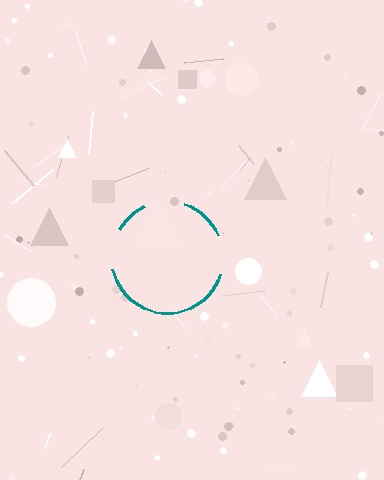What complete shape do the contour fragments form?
The contour fragments form a circle.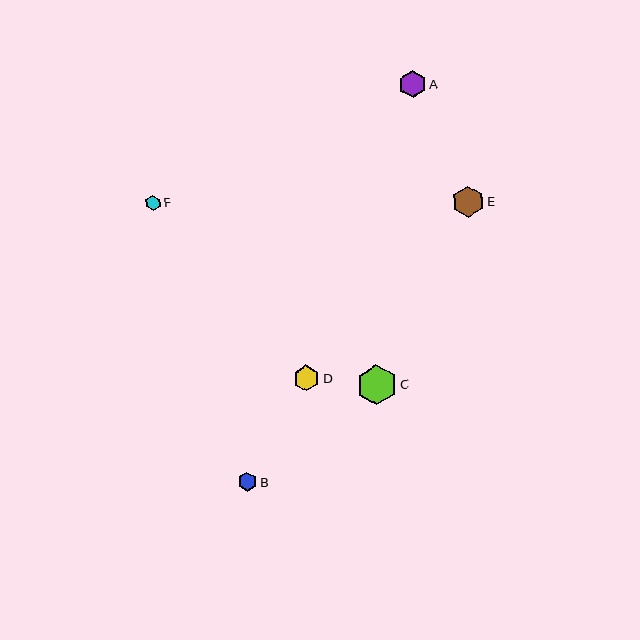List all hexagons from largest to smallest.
From largest to smallest: C, E, A, D, B, F.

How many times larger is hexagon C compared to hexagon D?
Hexagon C is approximately 1.5 times the size of hexagon D.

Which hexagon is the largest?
Hexagon C is the largest with a size of approximately 40 pixels.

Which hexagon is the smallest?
Hexagon F is the smallest with a size of approximately 16 pixels.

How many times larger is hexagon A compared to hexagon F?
Hexagon A is approximately 1.7 times the size of hexagon F.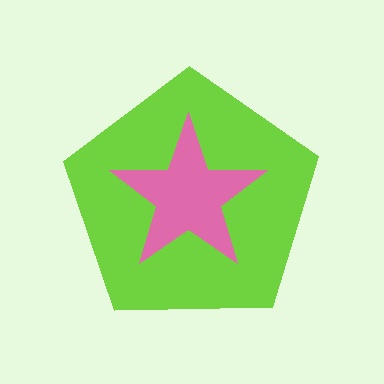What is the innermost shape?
The pink star.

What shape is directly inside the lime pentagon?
The pink star.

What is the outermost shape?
The lime pentagon.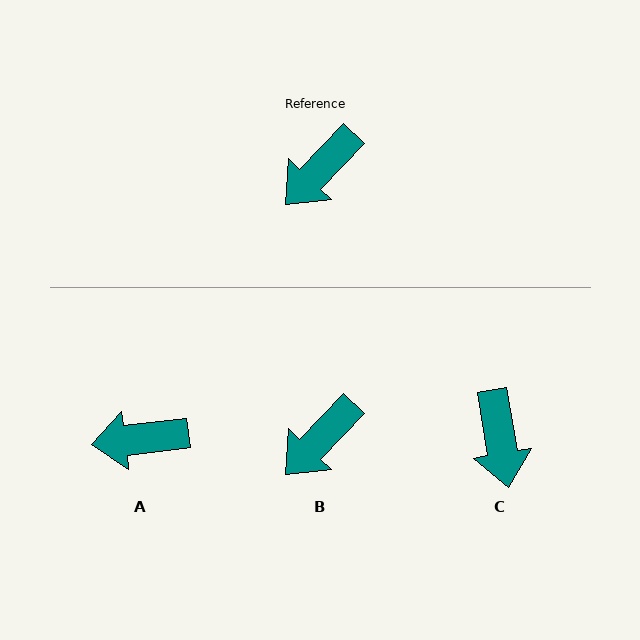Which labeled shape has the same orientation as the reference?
B.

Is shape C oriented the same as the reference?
No, it is off by about 54 degrees.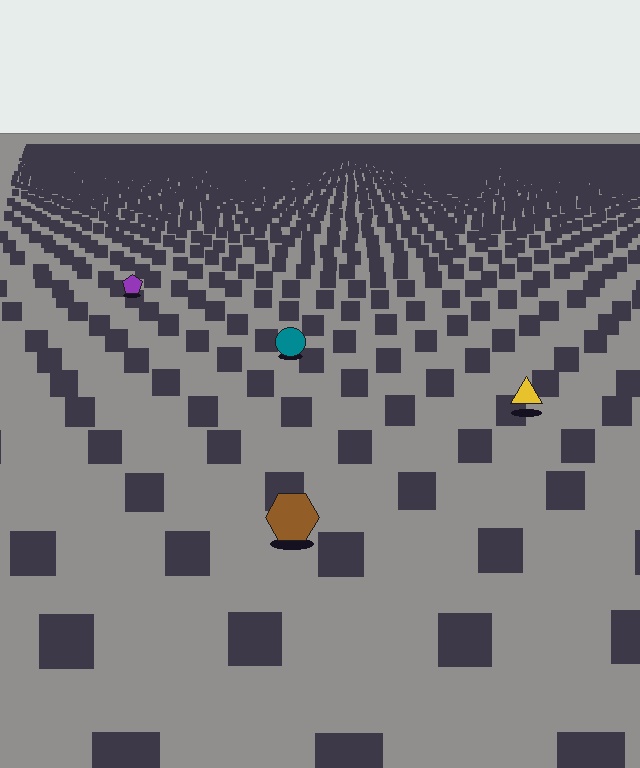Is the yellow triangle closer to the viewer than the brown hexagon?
No. The brown hexagon is closer — you can tell from the texture gradient: the ground texture is coarser near it.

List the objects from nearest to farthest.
From nearest to farthest: the brown hexagon, the yellow triangle, the teal circle, the purple pentagon.